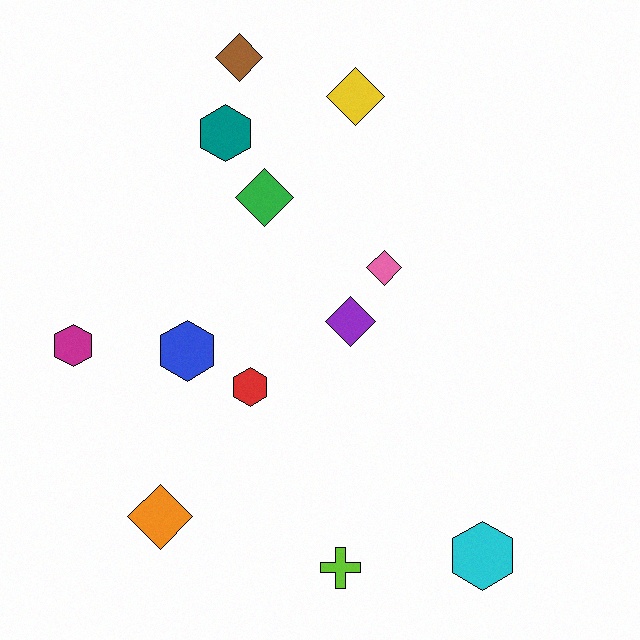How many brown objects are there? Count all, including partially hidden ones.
There is 1 brown object.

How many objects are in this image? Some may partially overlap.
There are 12 objects.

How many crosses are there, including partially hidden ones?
There is 1 cross.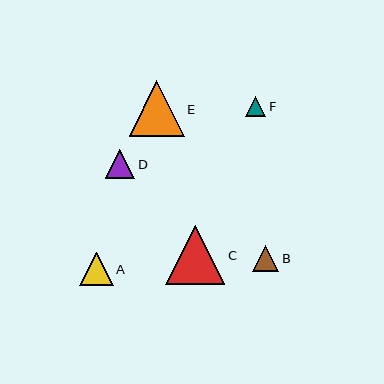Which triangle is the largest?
Triangle C is the largest with a size of approximately 59 pixels.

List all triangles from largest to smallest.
From largest to smallest: C, E, A, D, B, F.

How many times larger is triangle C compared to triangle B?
Triangle C is approximately 2.2 times the size of triangle B.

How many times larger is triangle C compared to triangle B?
Triangle C is approximately 2.2 times the size of triangle B.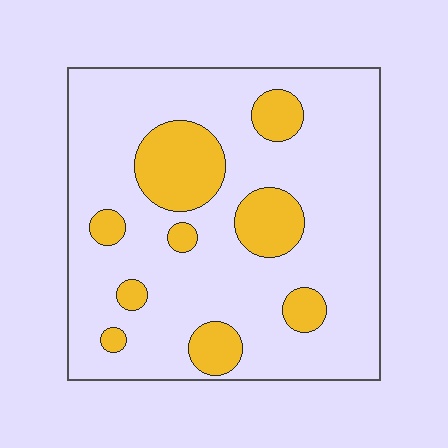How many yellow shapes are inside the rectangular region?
9.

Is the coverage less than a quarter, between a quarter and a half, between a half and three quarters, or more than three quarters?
Less than a quarter.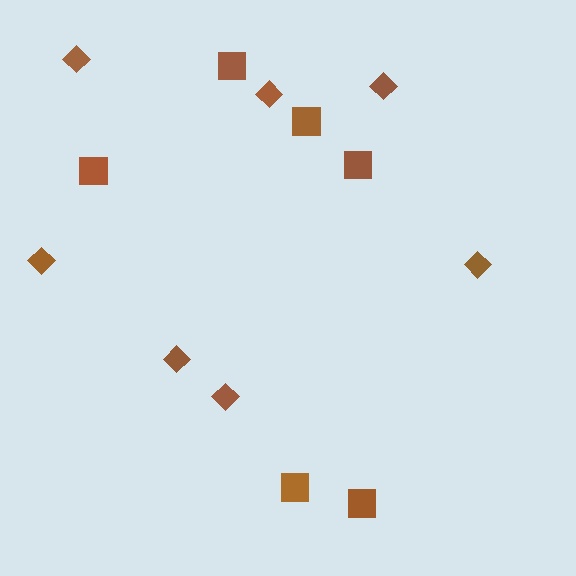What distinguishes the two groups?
There are 2 groups: one group of diamonds (7) and one group of squares (6).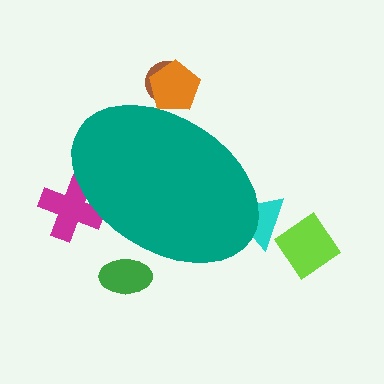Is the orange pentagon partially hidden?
Yes, the orange pentagon is partially hidden behind the teal ellipse.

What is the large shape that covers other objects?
A teal ellipse.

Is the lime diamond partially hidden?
No, the lime diamond is fully visible.